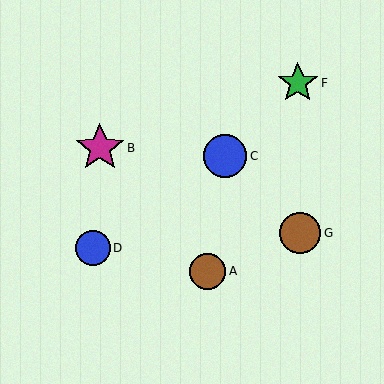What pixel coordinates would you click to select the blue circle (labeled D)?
Click at (93, 248) to select the blue circle D.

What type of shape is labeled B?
Shape B is a magenta star.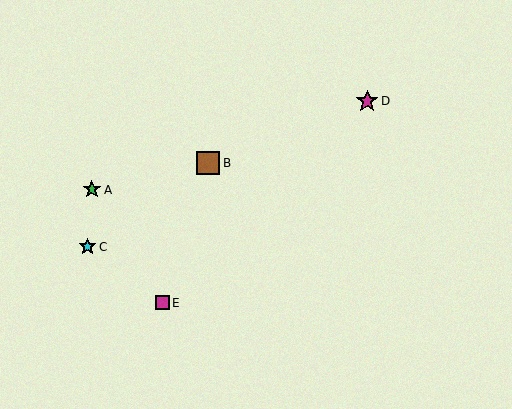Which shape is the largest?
The brown square (labeled B) is the largest.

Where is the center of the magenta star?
The center of the magenta star is at (367, 101).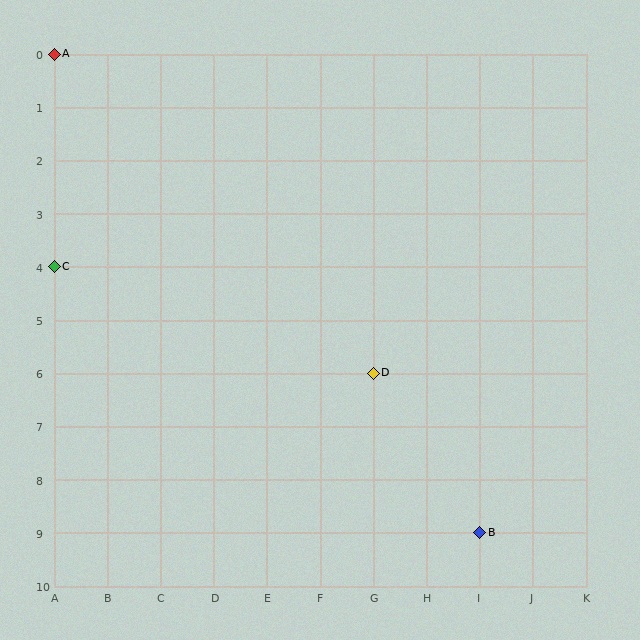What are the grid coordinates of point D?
Point D is at grid coordinates (G, 6).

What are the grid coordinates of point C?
Point C is at grid coordinates (A, 4).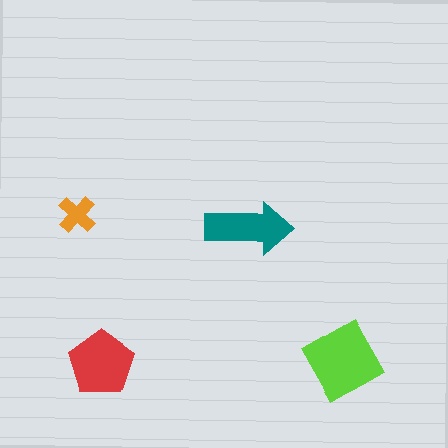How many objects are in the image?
There are 4 objects in the image.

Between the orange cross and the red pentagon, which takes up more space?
The red pentagon.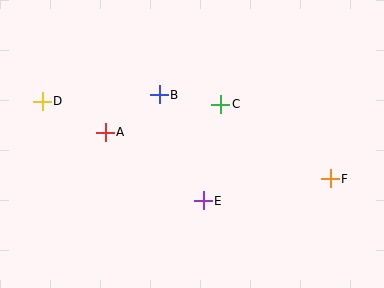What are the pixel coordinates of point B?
Point B is at (159, 95).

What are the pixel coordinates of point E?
Point E is at (203, 201).